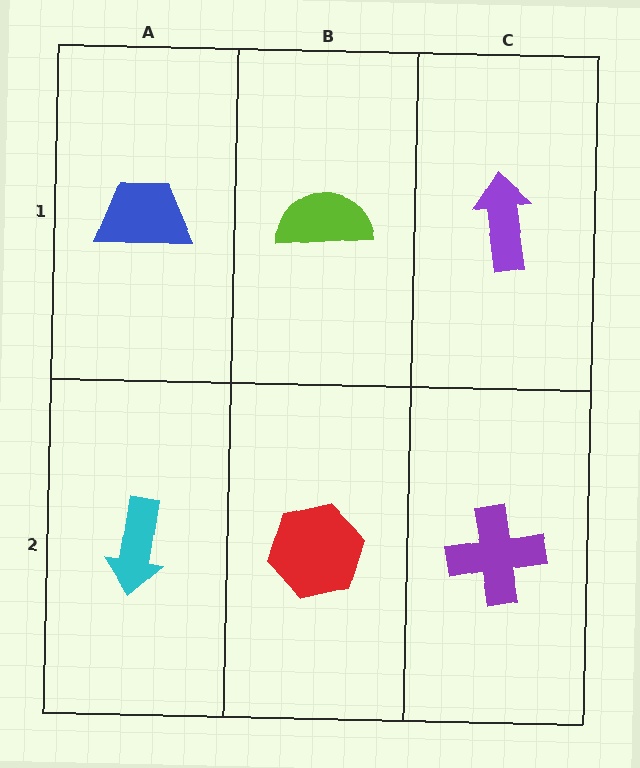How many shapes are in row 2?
3 shapes.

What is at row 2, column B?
A red hexagon.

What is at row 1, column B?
A lime semicircle.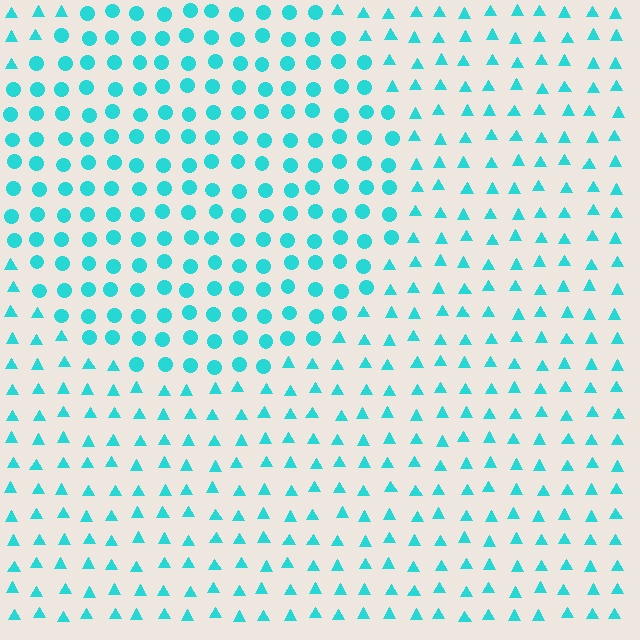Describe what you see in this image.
The image is filled with small cyan elements arranged in a uniform grid. A circle-shaped region contains circles, while the surrounding area contains triangles. The boundary is defined purely by the change in element shape.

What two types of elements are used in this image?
The image uses circles inside the circle region and triangles outside it.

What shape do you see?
I see a circle.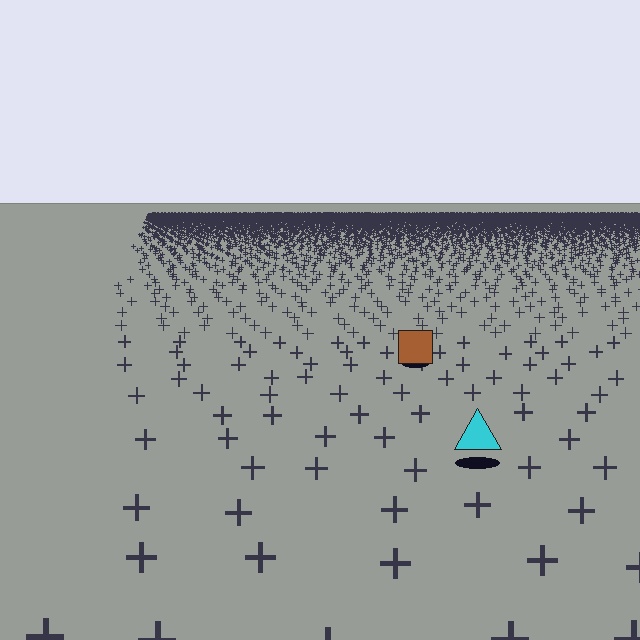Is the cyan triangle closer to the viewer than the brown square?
Yes. The cyan triangle is closer — you can tell from the texture gradient: the ground texture is coarser near it.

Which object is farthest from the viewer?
The brown square is farthest from the viewer. It appears smaller and the ground texture around it is denser.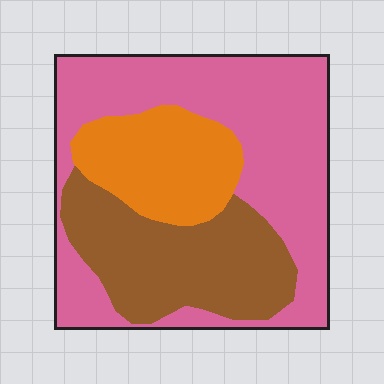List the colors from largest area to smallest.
From largest to smallest: pink, brown, orange.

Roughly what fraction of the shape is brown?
Brown covers 29% of the shape.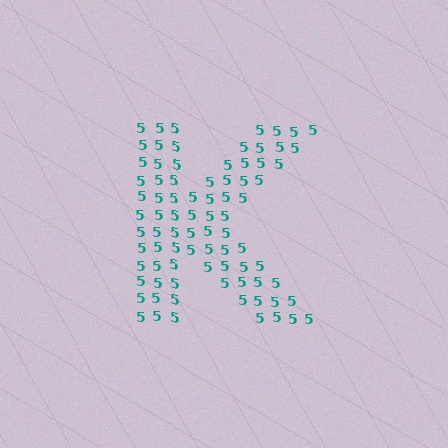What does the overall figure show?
The overall figure shows the letter K.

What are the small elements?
The small elements are digit 5's.